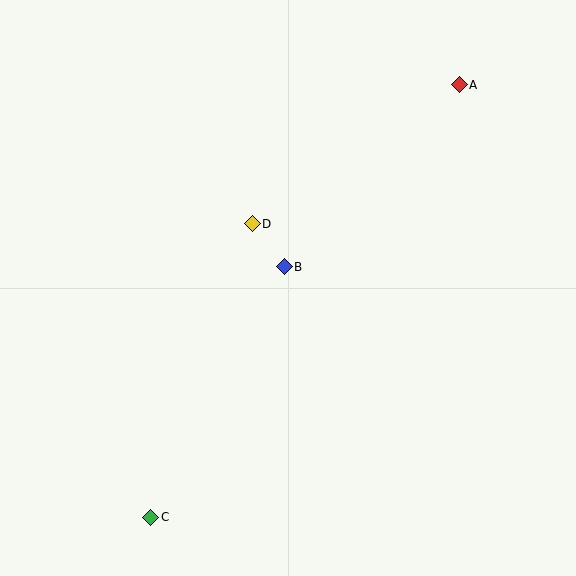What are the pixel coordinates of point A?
Point A is at (459, 85).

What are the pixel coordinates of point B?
Point B is at (284, 267).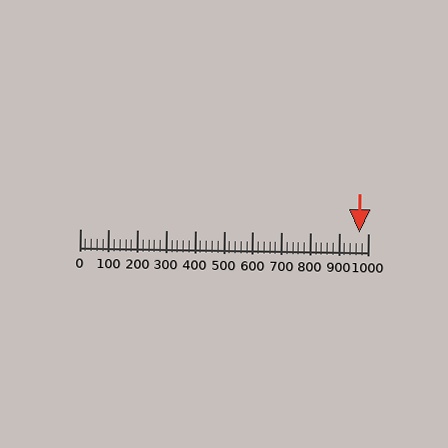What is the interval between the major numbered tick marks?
The major tick marks are spaced 100 units apart.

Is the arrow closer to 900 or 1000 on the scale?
The arrow is closer to 1000.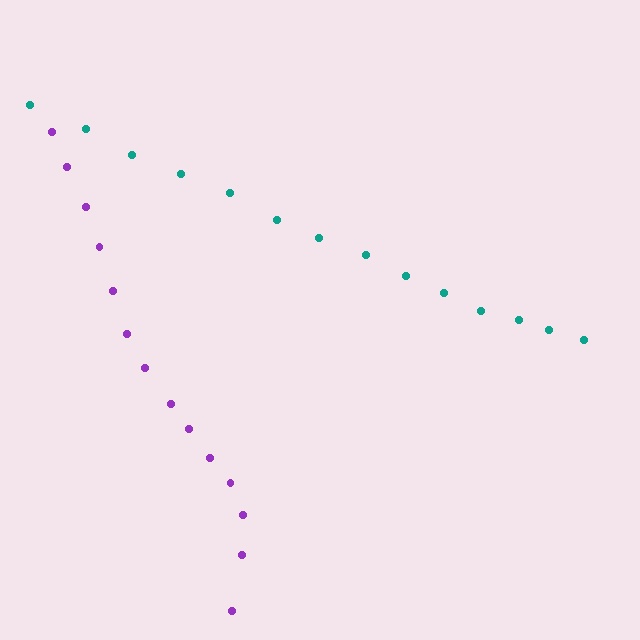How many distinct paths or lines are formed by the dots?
There are 2 distinct paths.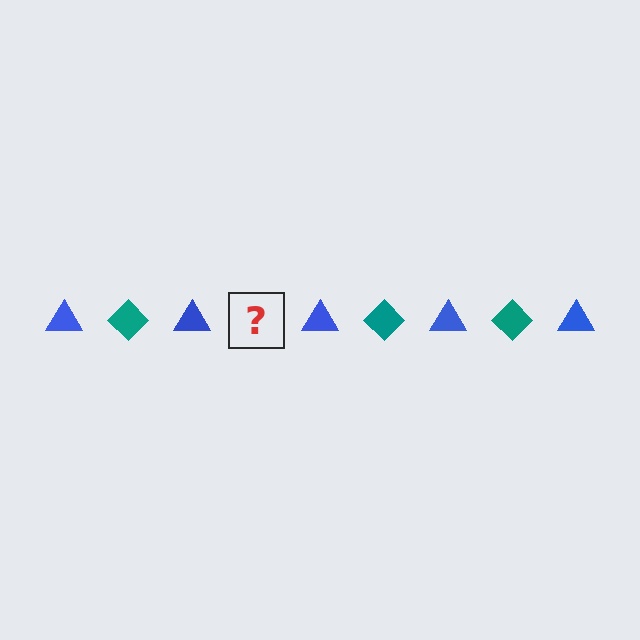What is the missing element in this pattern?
The missing element is a teal diamond.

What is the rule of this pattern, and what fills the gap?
The rule is that the pattern alternates between blue triangle and teal diamond. The gap should be filled with a teal diamond.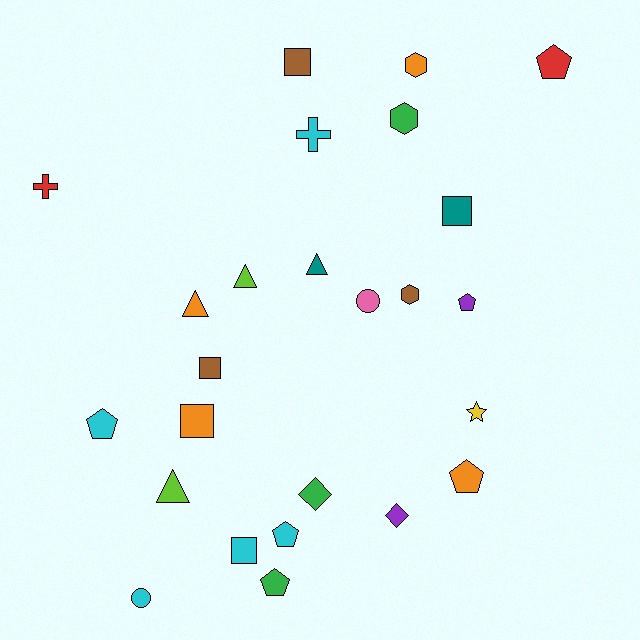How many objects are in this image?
There are 25 objects.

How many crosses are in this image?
There are 2 crosses.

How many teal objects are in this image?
There are 2 teal objects.